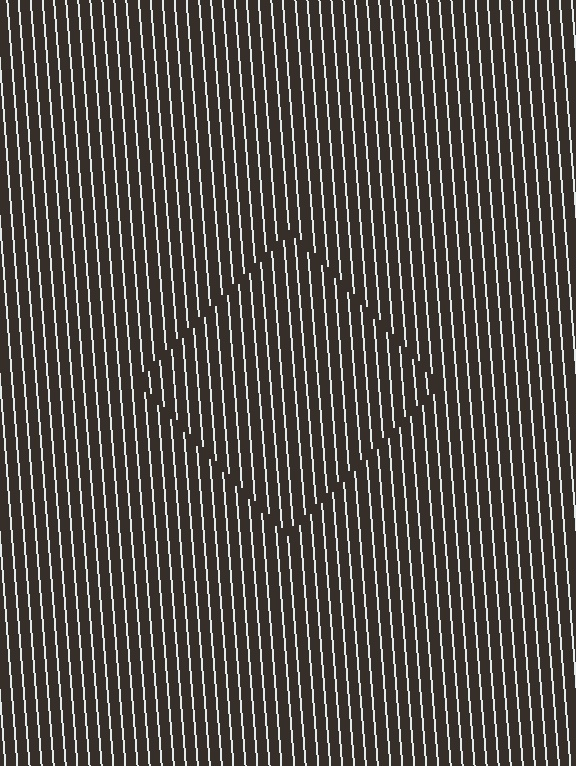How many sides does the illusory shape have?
4 sides — the line-ends trace a square.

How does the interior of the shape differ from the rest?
The interior of the shape contains the same grating, shifted by half a period — the contour is defined by the phase discontinuity where line-ends from the inner and outer gratings abut.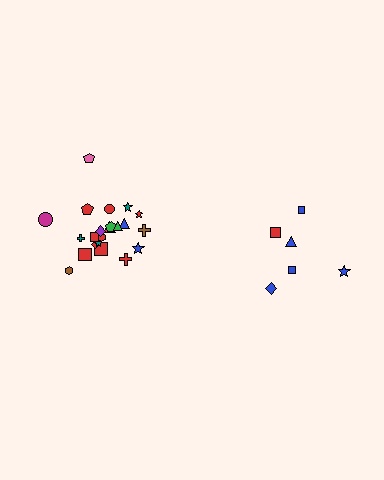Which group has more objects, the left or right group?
The left group.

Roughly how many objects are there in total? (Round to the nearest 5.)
Roughly 30 objects in total.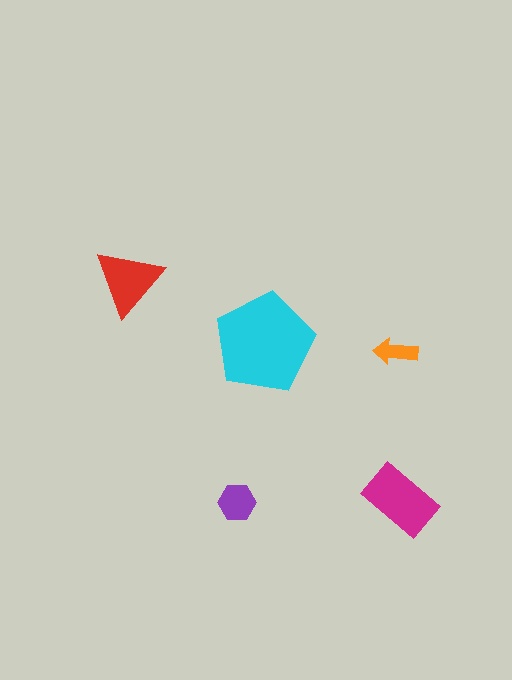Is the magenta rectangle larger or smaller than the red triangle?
Larger.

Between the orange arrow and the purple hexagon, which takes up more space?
The purple hexagon.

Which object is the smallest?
The orange arrow.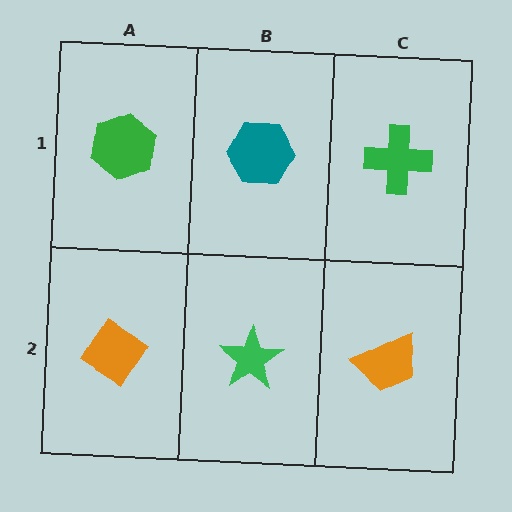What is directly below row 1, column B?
A green star.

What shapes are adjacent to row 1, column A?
An orange diamond (row 2, column A), a teal hexagon (row 1, column B).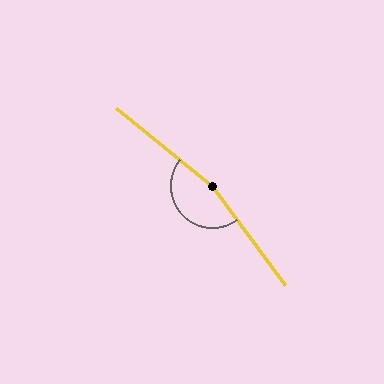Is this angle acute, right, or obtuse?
It is obtuse.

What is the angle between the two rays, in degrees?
Approximately 165 degrees.